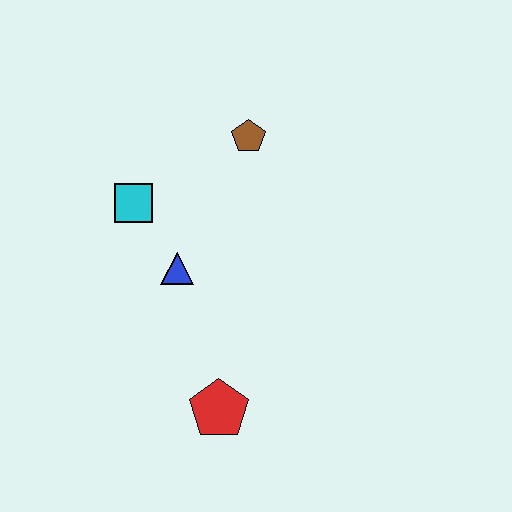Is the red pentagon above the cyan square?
No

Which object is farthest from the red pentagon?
The brown pentagon is farthest from the red pentagon.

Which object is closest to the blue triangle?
The cyan square is closest to the blue triangle.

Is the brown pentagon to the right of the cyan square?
Yes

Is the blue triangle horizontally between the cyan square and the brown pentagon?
Yes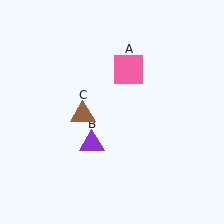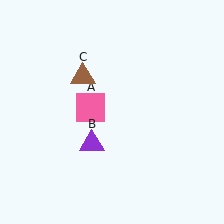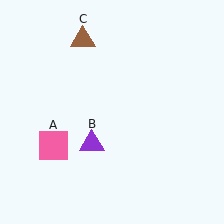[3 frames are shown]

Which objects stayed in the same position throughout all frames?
Purple triangle (object B) remained stationary.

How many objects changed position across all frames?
2 objects changed position: pink square (object A), brown triangle (object C).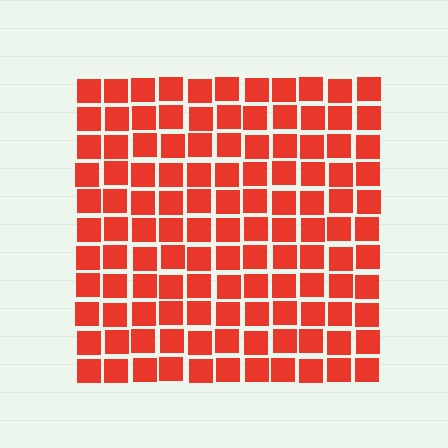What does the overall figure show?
The overall figure shows a square.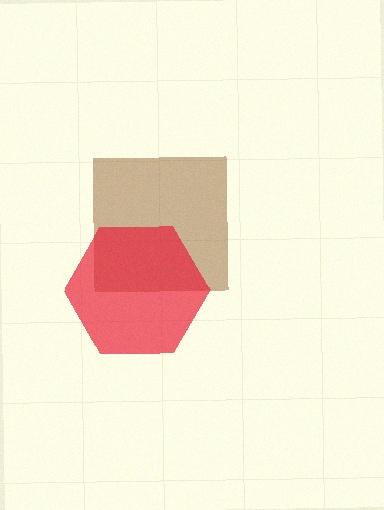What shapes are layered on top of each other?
The layered shapes are: a brown square, a red hexagon.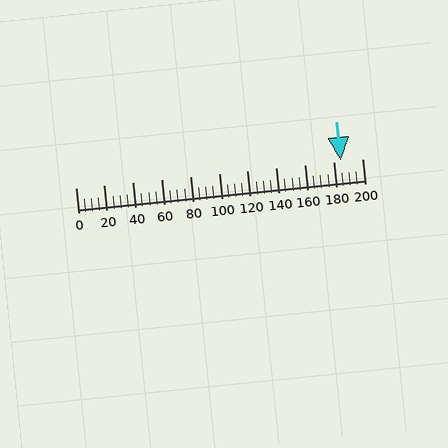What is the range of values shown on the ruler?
The ruler shows values from 0 to 200.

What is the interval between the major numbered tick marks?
The major tick marks are spaced 20 units apart.